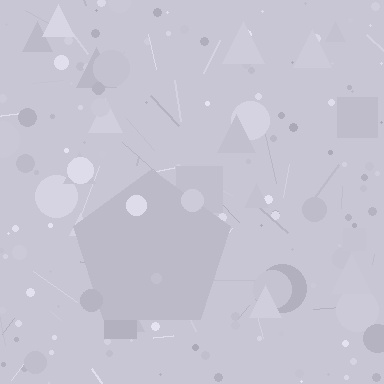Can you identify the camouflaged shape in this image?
The camouflaged shape is a pentagon.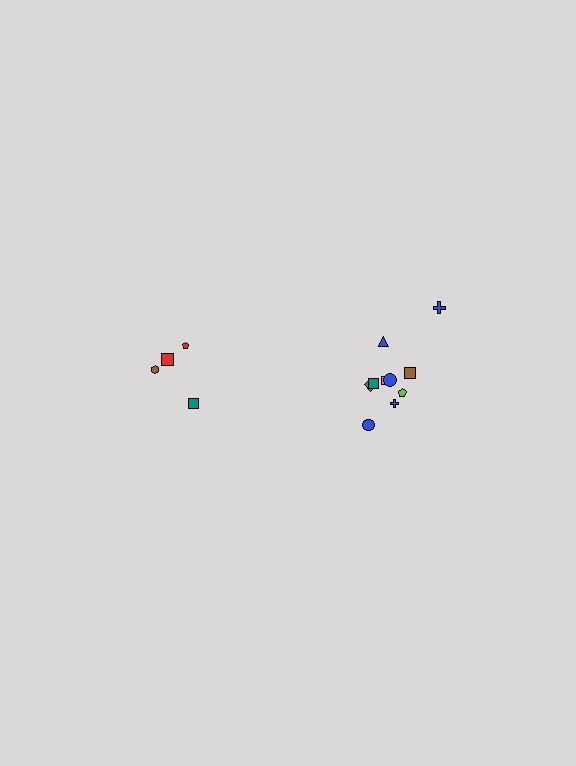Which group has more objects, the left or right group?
The right group.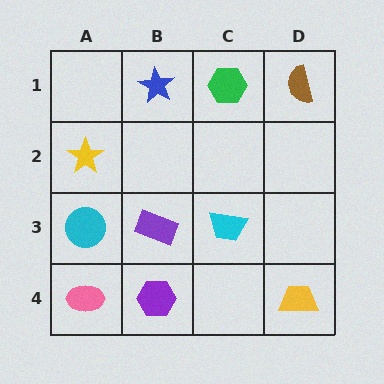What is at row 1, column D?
A brown semicircle.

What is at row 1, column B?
A blue star.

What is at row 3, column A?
A cyan circle.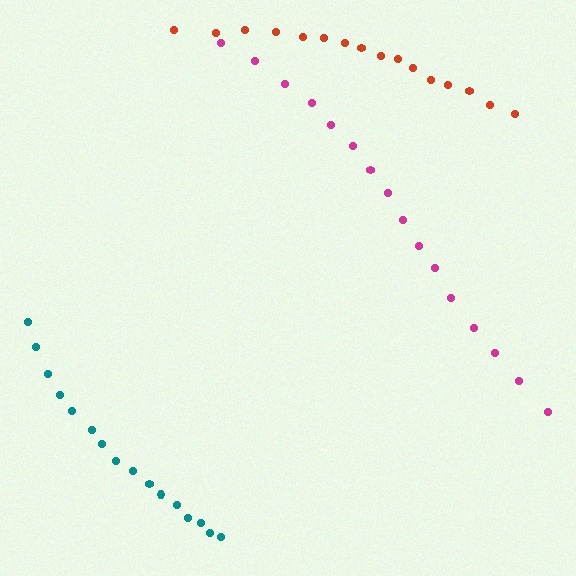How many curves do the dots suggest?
There are 3 distinct paths.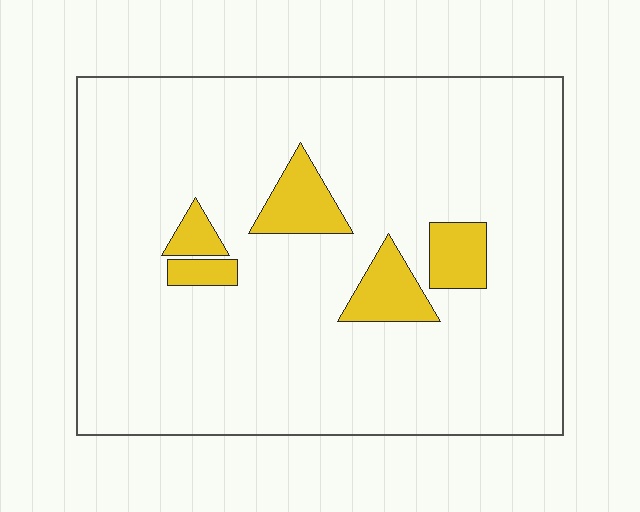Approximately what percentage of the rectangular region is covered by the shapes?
Approximately 10%.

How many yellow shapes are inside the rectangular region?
5.